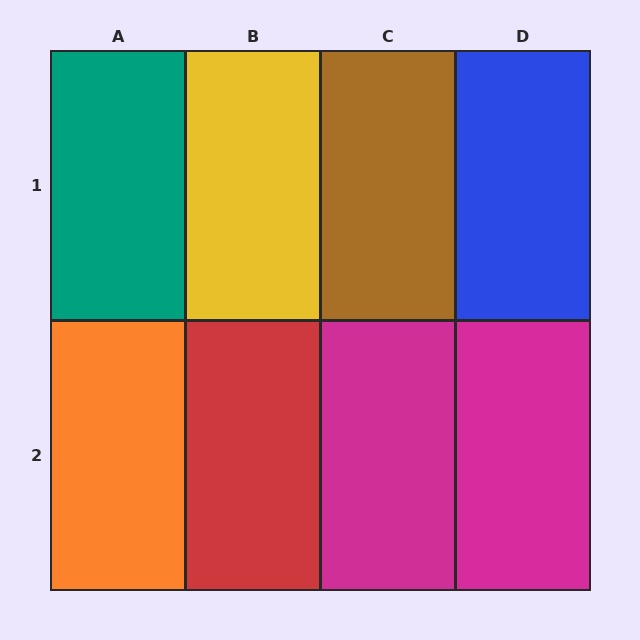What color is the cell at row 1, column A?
Teal.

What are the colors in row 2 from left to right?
Orange, red, magenta, magenta.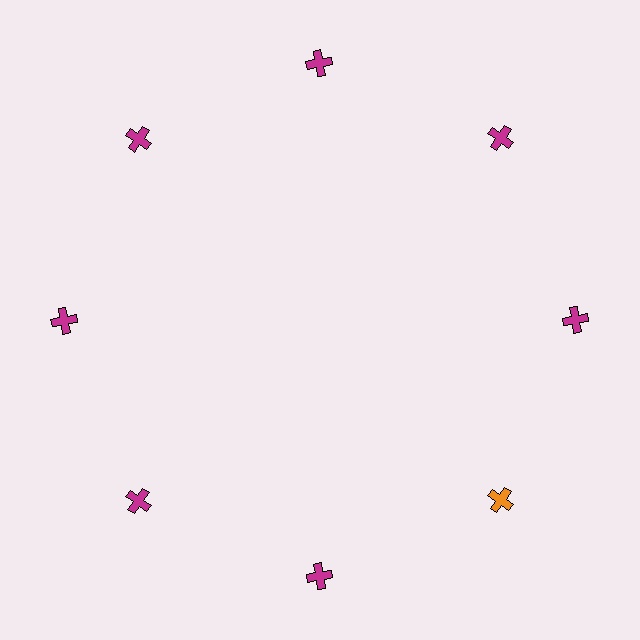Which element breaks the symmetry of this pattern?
The orange cross at roughly the 4 o'clock position breaks the symmetry. All other shapes are magenta crosses.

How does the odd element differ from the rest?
It has a different color: orange instead of magenta.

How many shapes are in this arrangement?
There are 8 shapes arranged in a ring pattern.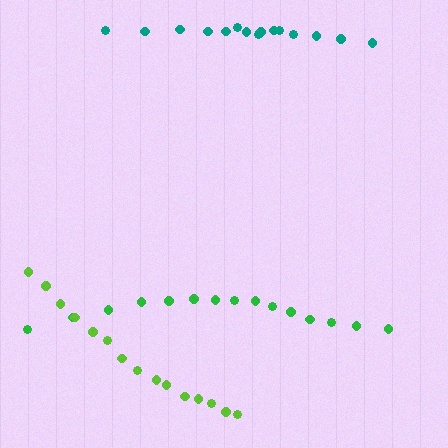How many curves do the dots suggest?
There are 3 distinct paths.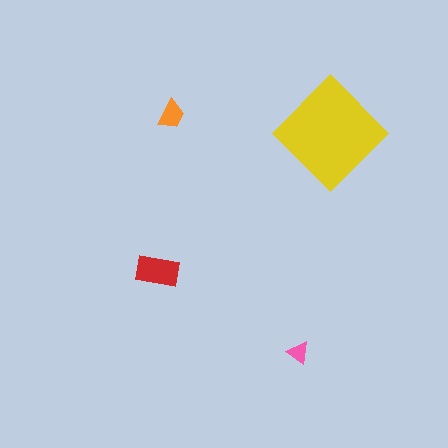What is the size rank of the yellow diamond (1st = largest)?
1st.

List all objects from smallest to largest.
The pink triangle, the orange trapezoid, the red rectangle, the yellow diamond.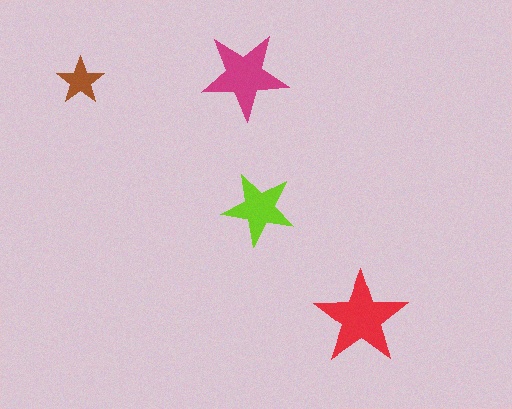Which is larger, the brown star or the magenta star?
The magenta one.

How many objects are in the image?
There are 4 objects in the image.